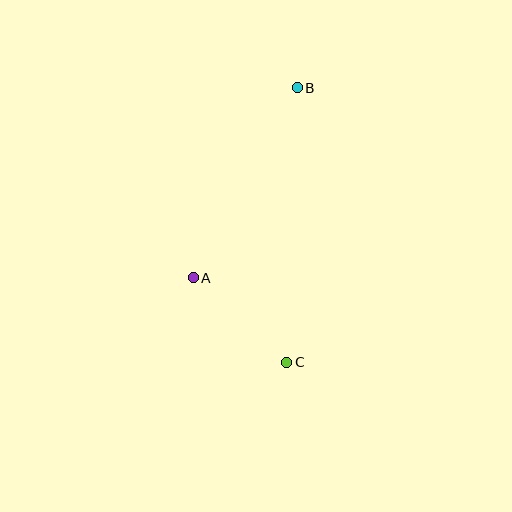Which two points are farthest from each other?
Points B and C are farthest from each other.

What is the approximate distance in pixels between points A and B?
The distance between A and B is approximately 217 pixels.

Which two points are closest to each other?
Points A and C are closest to each other.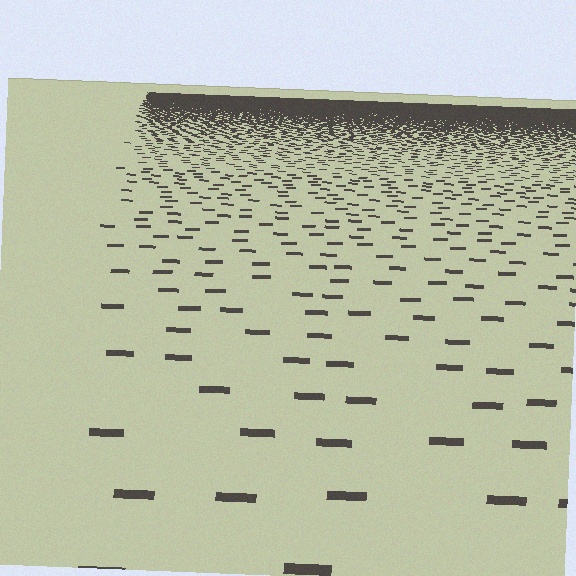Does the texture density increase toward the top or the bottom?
Density increases toward the top.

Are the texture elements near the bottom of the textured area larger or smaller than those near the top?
Larger. Near the bottom, elements are closer to the viewer and appear at a bigger on-screen size.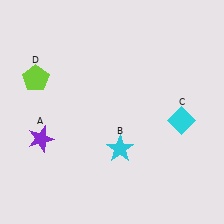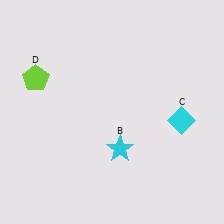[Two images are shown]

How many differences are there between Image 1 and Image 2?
There is 1 difference between the two images.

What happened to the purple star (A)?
The purple star (A) was removed in Image 2. It was in the bottom-left area of Image 1.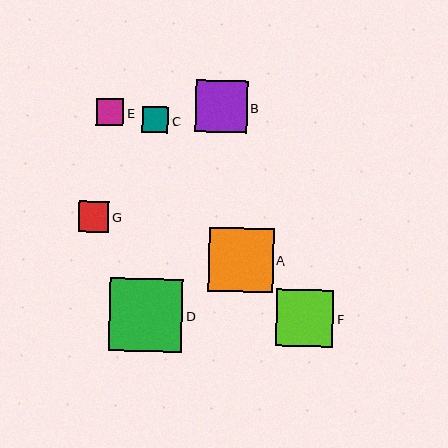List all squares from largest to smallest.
From largest to smallest: D, A, F, B, G, E, C.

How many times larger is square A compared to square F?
Square A is approximately 1.1 times the size of square F.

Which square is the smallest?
Square C is the smallest with a size of approximately 26 pixels.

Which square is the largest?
Square D is the largest with a size of approximately 73 pixels.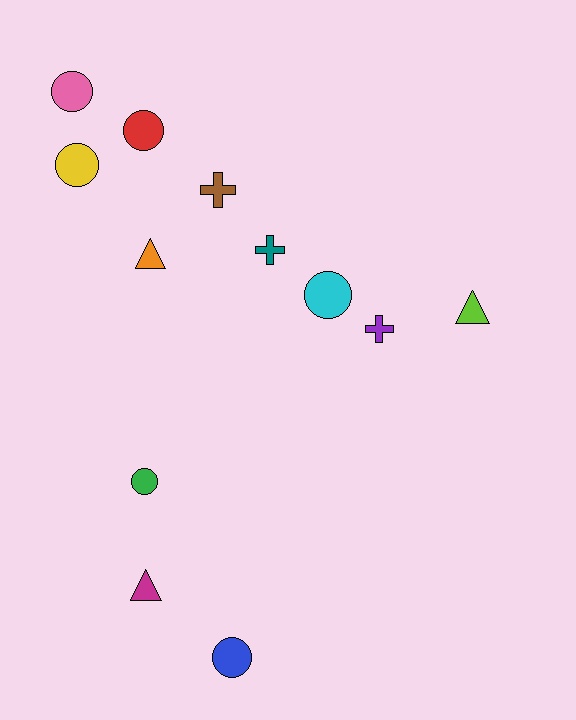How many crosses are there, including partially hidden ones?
There are 3 crosses.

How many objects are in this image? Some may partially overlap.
There are 12 objects.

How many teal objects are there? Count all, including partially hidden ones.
There is 1 teal object.